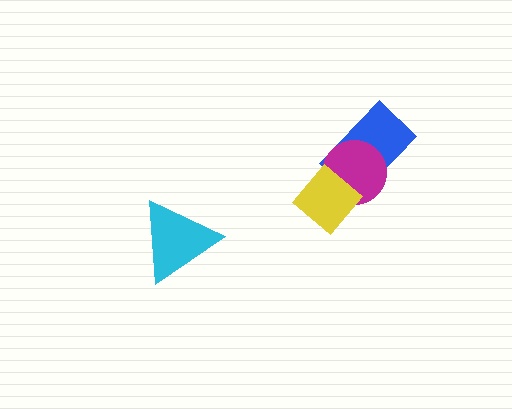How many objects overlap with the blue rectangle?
2 objects overlap with the blue rectangle.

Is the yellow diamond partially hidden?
No, no other shape covers it.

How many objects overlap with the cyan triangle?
0 objects overlap with the cyan triangle.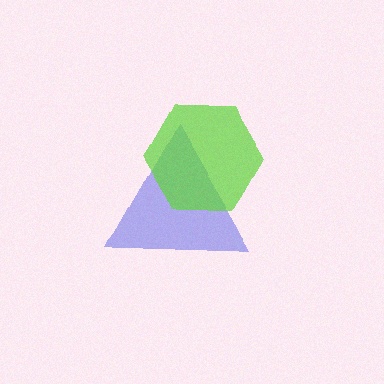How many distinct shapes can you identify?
There are 2 distinct shapes: a blue triangle, a lime hexagon.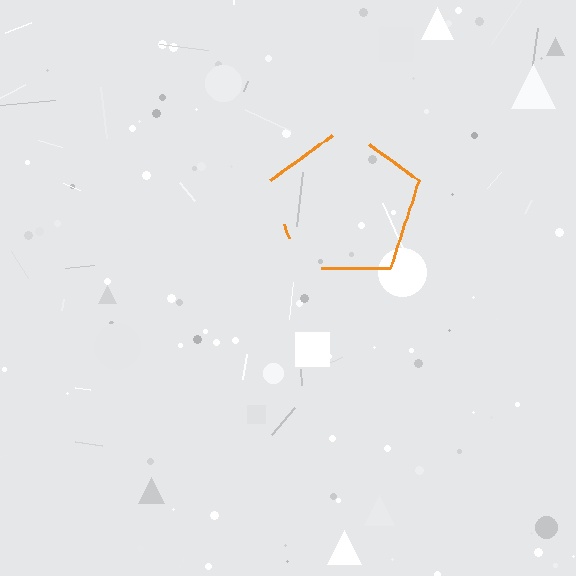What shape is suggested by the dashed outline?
The dashed outline suggests a pentagon.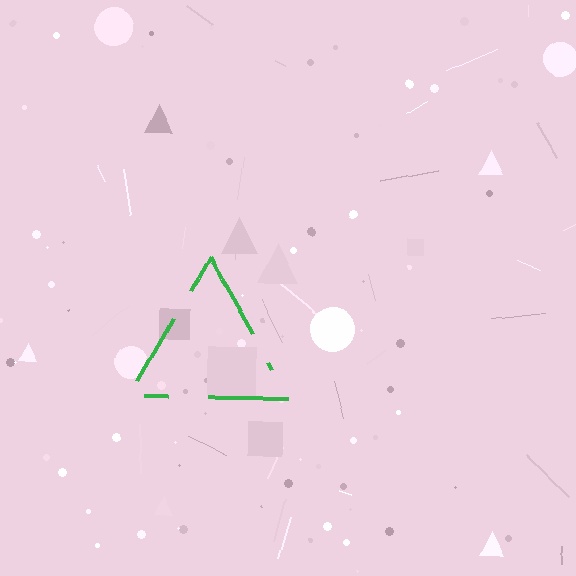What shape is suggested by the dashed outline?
The dashed outline suggests a triangle.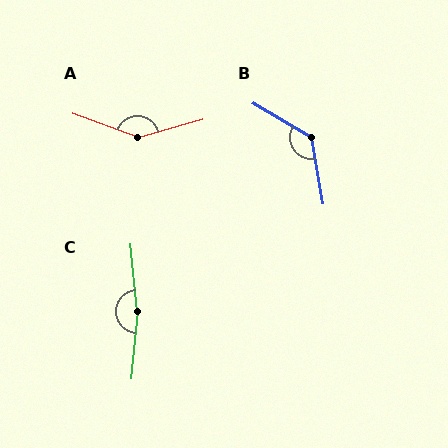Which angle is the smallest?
B, at approximately 130 degrees.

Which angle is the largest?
C, at approximately 169 degrees.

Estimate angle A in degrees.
Approximately 144 degrees.